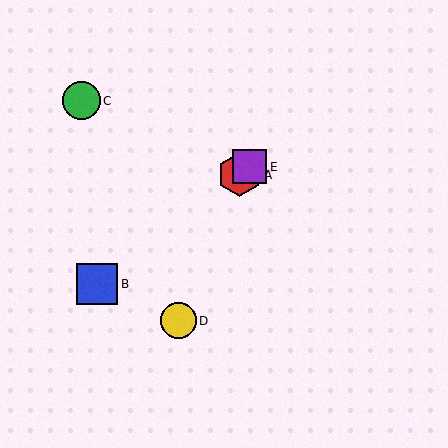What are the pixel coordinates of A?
Object A is at (239, 175).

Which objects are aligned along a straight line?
Objects A, B, E are aligned along a straight line.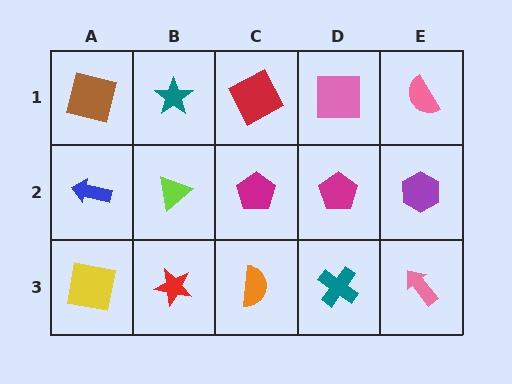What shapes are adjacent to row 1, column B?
A lime triangle (row 2, column B), a brown square (row 1, column A), a red square (row 1, column C).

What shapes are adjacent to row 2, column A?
A brown square (row 1, column A), a yellow square (row 3, column A), a lime triangle (row 2, column B).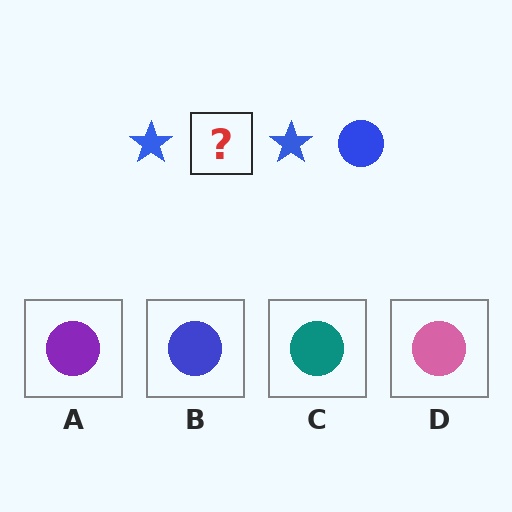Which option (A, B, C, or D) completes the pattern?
B.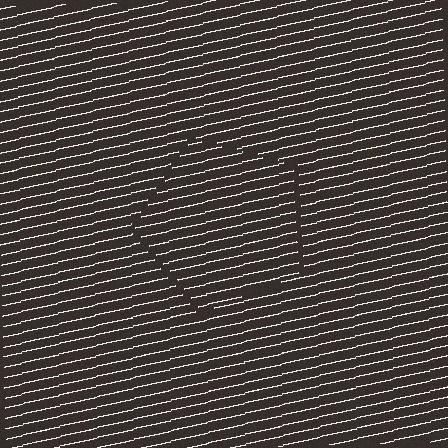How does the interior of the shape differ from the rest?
The interior of the shape contains the same grating, shifted by half a period — the contour is defined by the phase discontinuity where line-ends from the inner and outer gratings abut.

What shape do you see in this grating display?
An illusory pentagon. The interior of the shape contains the same grating, shifted by half a period — the contour is defined by the phase discontinuity where line-ends from the inner and outer gratings abut.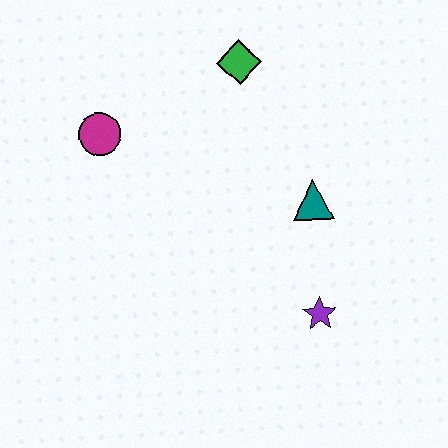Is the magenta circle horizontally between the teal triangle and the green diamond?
No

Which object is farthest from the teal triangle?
The magenta circle is farthest from the teal triangle.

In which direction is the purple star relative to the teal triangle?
The purple star is below the teal triangle.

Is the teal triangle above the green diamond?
No